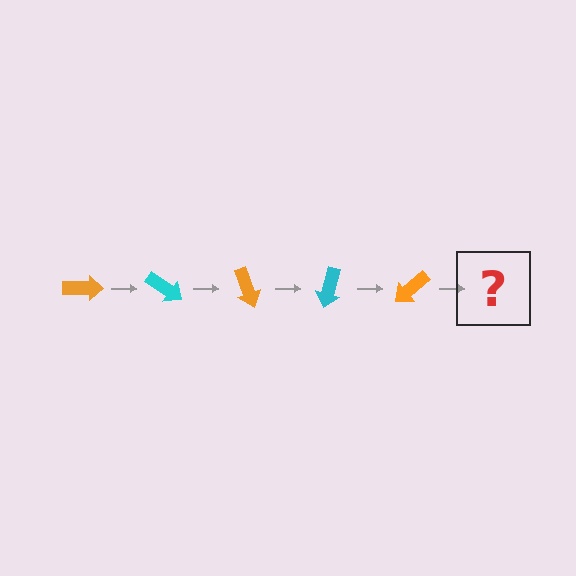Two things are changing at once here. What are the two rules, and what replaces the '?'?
The two rules are that it rotates 35 degrees each step and the color cycles through orange and cyan. The '?' should be a cyan arrow, rotated 175 degrees from the start.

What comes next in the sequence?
The next element should be a cyan arrow, rotated 175 degrees from the start.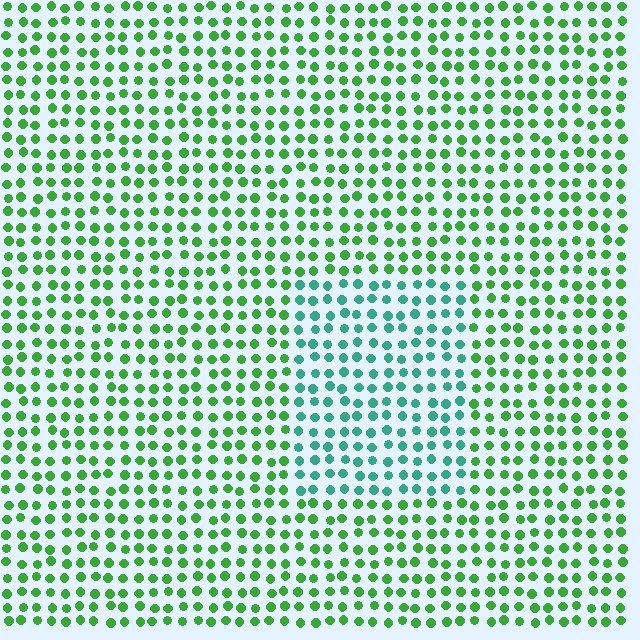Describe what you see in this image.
The image is filled with small green elements in a uniform arrangement. A rectangle-shaped region is visible where the elements are tinted to a slightly different hue, forming a subtle color boundary.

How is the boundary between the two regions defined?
The boundary is defined purely by a slight shift in hue (about 44 degrees). Spacing, size, and orientation are identical on both sides.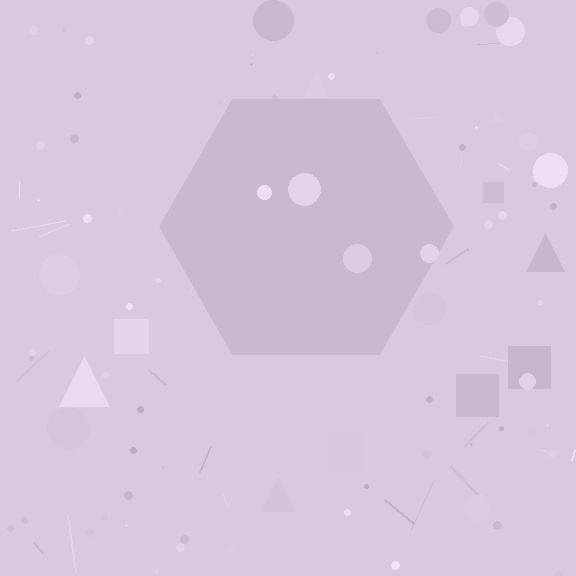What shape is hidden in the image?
A hexagon is hidden in the image.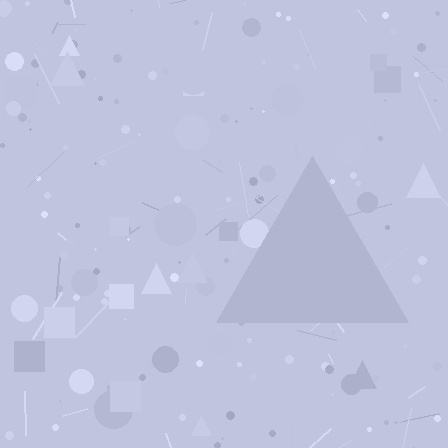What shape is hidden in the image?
A triangle is hidden in the image.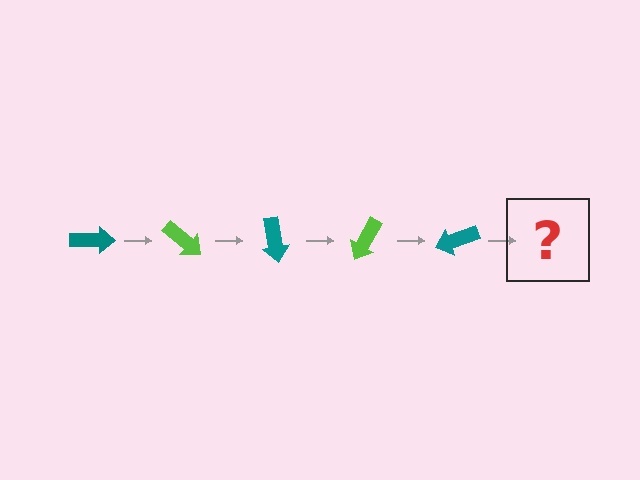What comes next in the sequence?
The next element should be a lime arrow, rotated 200 degrees from the start.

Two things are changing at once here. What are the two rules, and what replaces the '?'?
The two rules are that it rotates 40 degrees each step and the color cycles through teal and lime. The '?' should be a lime arrow, rotated 200 degrees from the start.